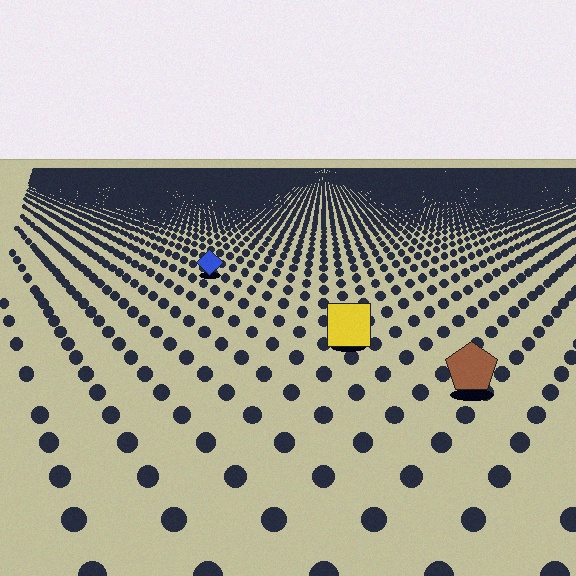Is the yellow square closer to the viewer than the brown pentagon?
No. The brown pentagon is closer — you can tell from the texture gradient: the ground texture is coarser near it.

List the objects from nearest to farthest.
From nearest to farthest: the brown pentagon, the yellow square, the blue diamond.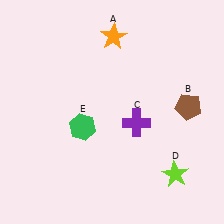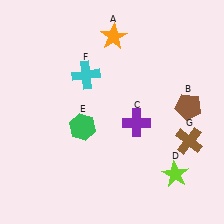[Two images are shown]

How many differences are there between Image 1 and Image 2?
There are 2 differences between the two images.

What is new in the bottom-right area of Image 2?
A brown cross (G) was added in the bottom-right area of Image 2.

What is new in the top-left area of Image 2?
A cyan cross (F) was added in the top-left area of Image 2.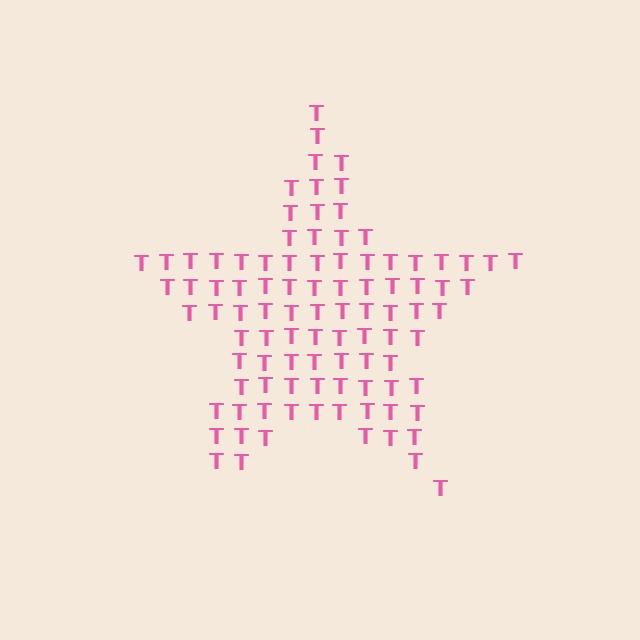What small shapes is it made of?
It is made of small letter T's.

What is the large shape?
The large shape is a star.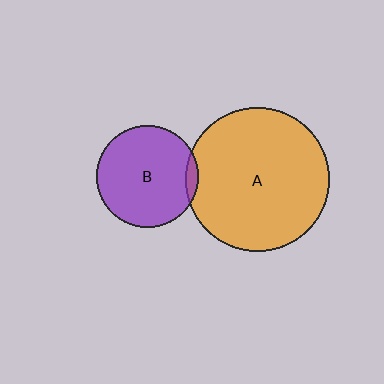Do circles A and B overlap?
Yes.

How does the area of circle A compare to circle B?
Approximately 2.0 times.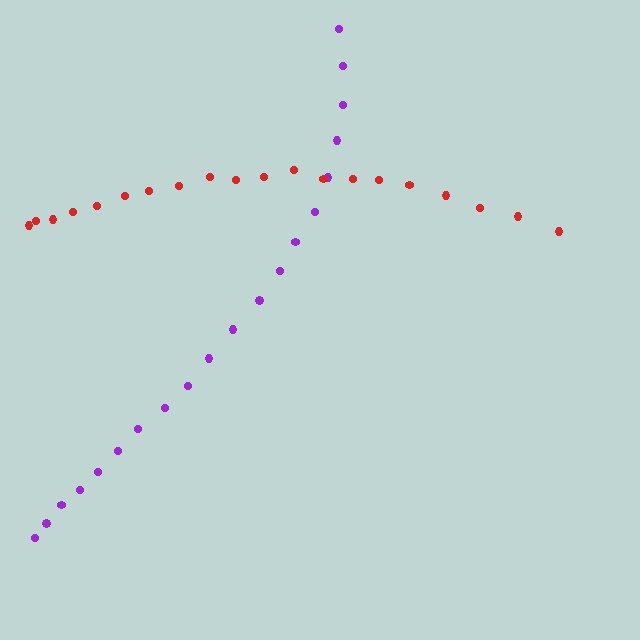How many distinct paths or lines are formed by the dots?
There are 2 distinct paths.